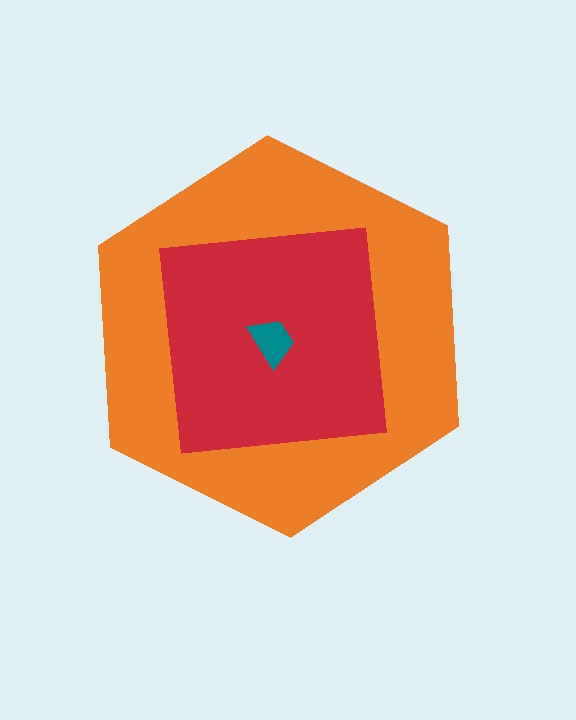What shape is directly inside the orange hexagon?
The red square.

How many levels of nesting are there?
3.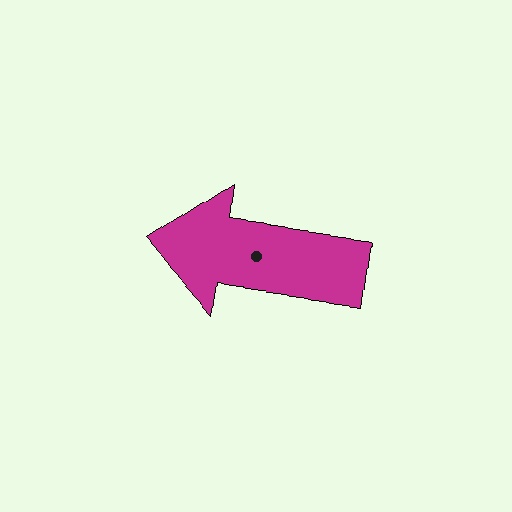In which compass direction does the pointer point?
West.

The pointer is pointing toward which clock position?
Roughly 9 o'clock.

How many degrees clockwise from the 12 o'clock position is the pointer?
Approximately 278 degrees.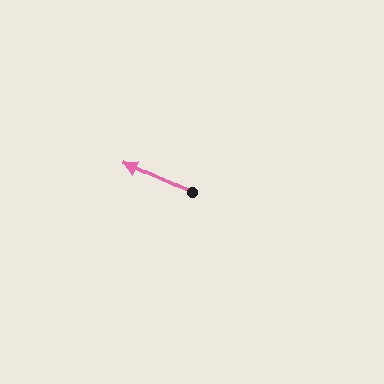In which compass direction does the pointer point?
Northwest.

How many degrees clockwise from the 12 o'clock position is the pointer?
Approximately 295 degrees.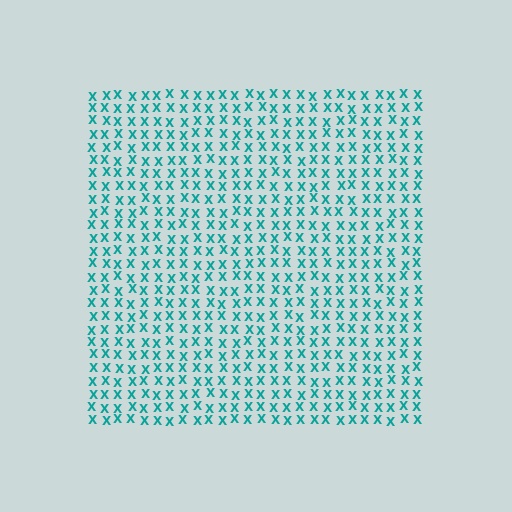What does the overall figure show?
The overall figure shows a square.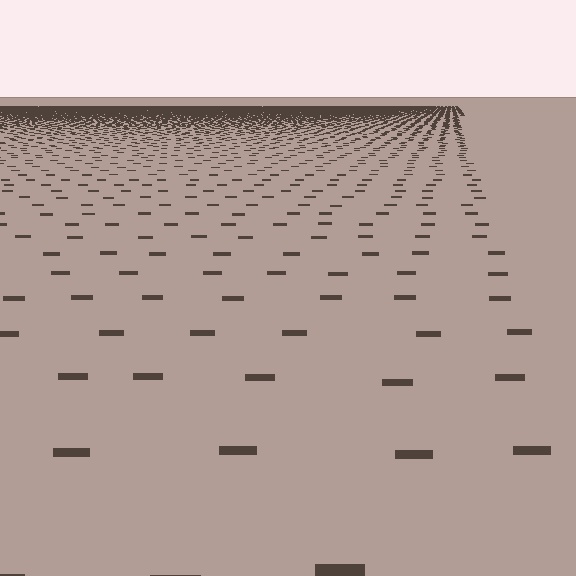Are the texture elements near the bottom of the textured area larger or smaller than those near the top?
Larger. Near the bottom, elements are closer to the viewer and appear at a bigger on-screen size.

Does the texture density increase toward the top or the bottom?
Density increases toward the top.